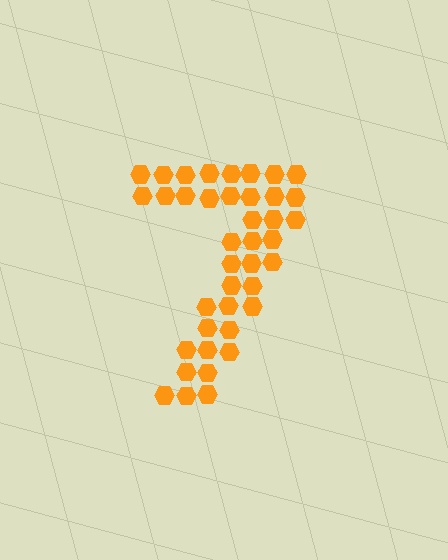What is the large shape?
The large shape is the digit 7.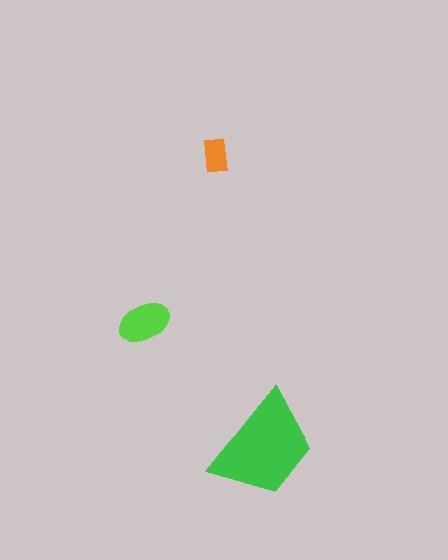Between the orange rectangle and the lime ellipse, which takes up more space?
The lime ellipse.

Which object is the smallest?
The orange rectangle.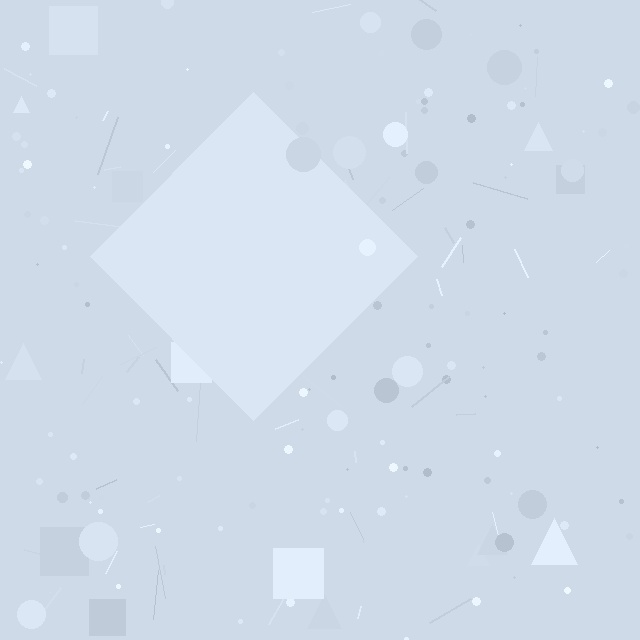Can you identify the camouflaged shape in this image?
The camouflaged shape is a diamond.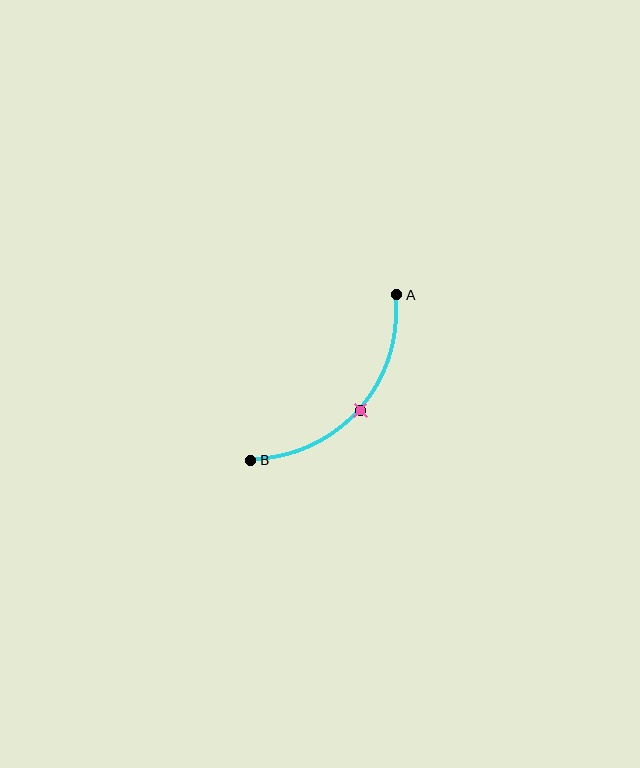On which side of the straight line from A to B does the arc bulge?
The arc bulges below and to the right of the straight line connecting A and B.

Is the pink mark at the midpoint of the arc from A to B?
Yes. The pink mark lies on the arc at equal arc-length from both A and B — it is the arc midpoint.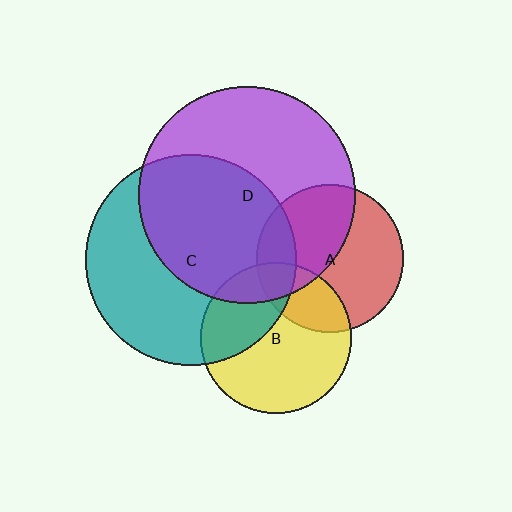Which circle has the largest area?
Circle D (purple).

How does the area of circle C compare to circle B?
Approximately 2.0 times.